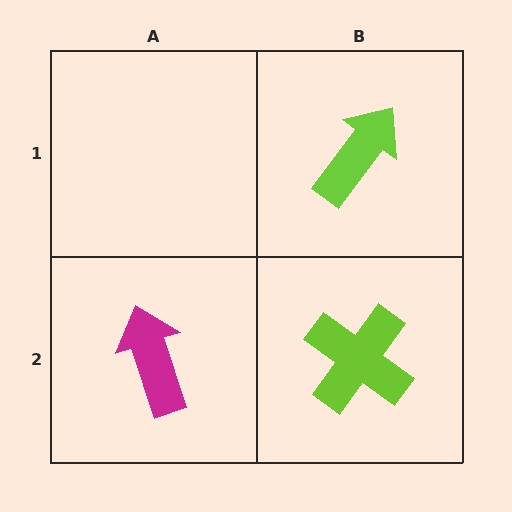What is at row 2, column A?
A magenta arrow.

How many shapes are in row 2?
2 shapes.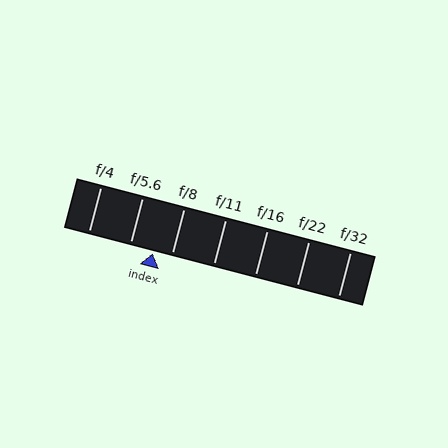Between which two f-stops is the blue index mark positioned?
The index mark is between f/5.6 and f/8.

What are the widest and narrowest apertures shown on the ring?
The widest aperture shown is f/4 and the narrowest is f/32.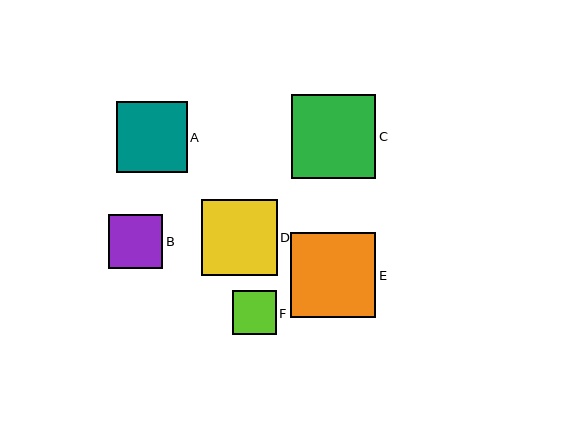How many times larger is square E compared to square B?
Square E is approximately 1.6 times the size of square B.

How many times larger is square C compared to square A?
Square C is approximately 1.2 times the size of square A.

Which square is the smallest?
Square F is the smallest with a size of approximately 44 pixels.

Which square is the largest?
Square E is the largest with a size of approximately 86 pixels.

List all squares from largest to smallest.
From largest to smallest: E, C, D, A, B, F.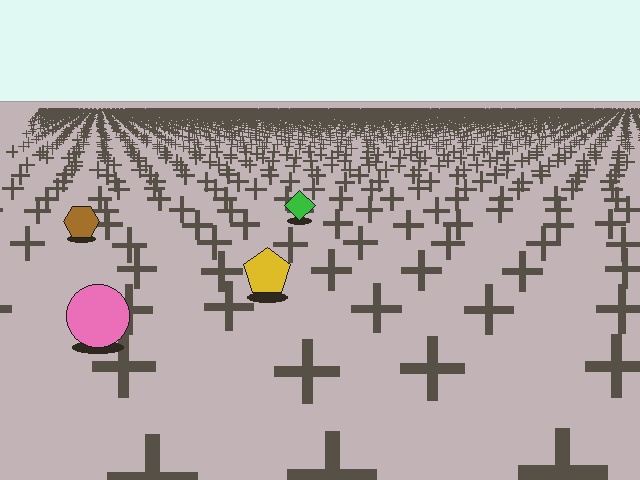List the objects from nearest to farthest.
From nearest to farthest: the pink circle, the yellow pentagon, the brown hexagon, the green diamond.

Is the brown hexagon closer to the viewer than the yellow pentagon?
No. The yellow pentagon is closer — you can tell from the texture gradient: the ground texture is coarser near it.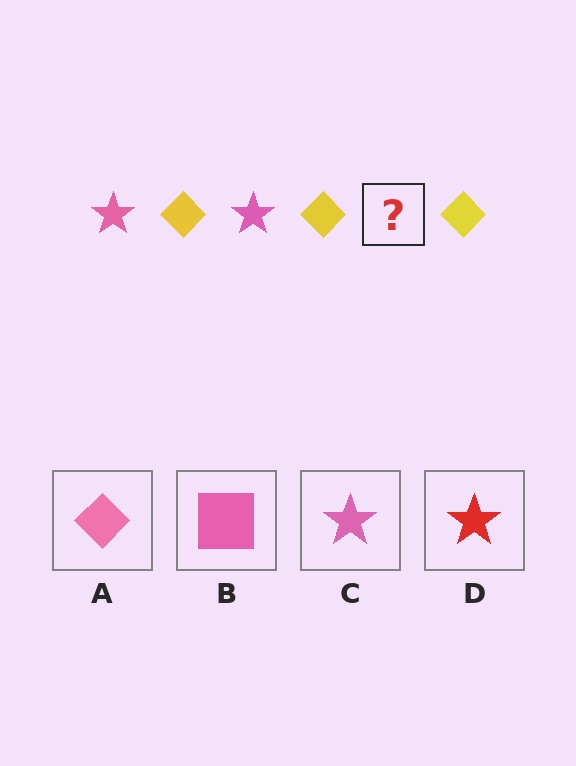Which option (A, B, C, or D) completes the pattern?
C.